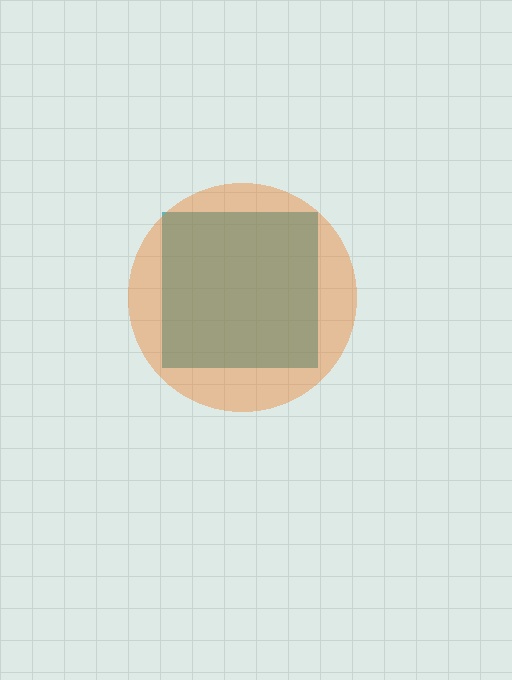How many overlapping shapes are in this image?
There are 2 overlapping shapes in the image.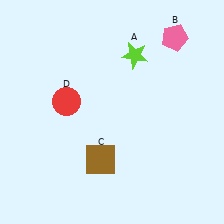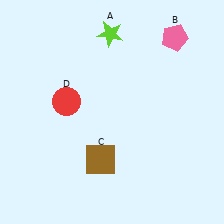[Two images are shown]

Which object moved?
The lime star (A) moved left.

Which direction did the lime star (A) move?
The lime star (A) moved left.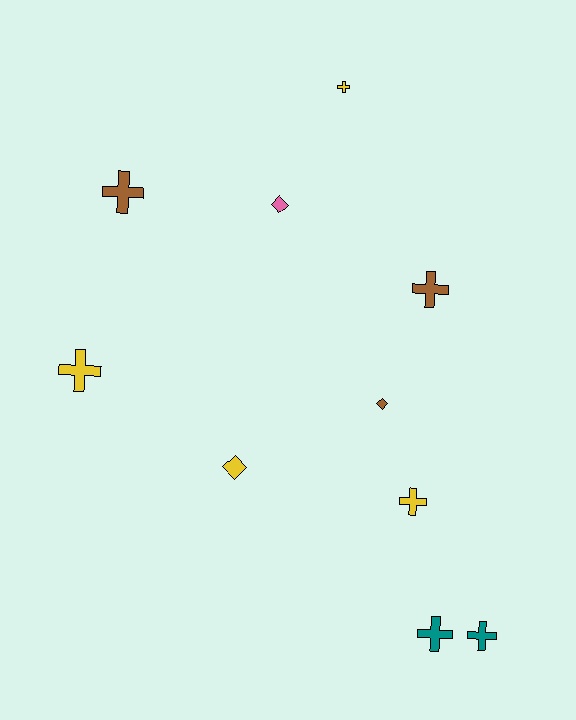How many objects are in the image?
There are 10 objects.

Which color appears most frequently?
Yellow, with 4 objects.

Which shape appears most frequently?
Cross, with 7 objects.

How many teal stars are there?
There are no teal stars.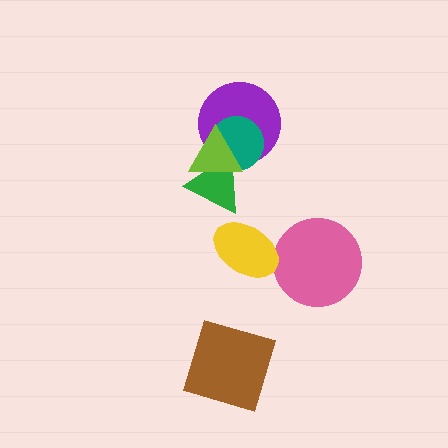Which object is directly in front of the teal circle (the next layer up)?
The green triangle is directly in front of the teal circle.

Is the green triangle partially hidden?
Yes, it is partially covered by another shape.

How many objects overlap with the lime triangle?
3 objects overlap with the lime triangle.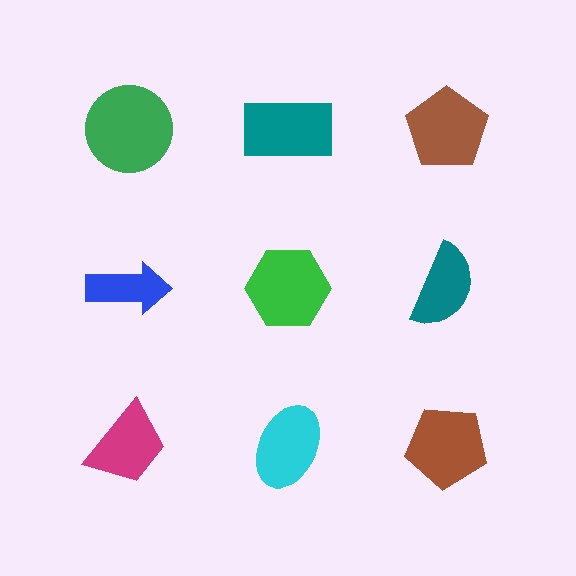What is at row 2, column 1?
A blue arrow.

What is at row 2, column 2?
A green hexagon.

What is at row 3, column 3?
A brown pentagon.